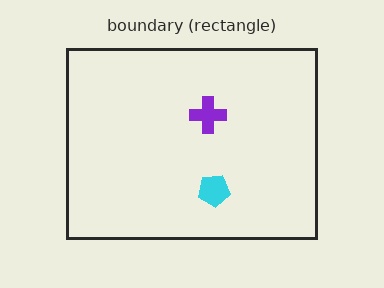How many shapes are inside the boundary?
2 inside, 0 outside.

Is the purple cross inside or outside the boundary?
Inside.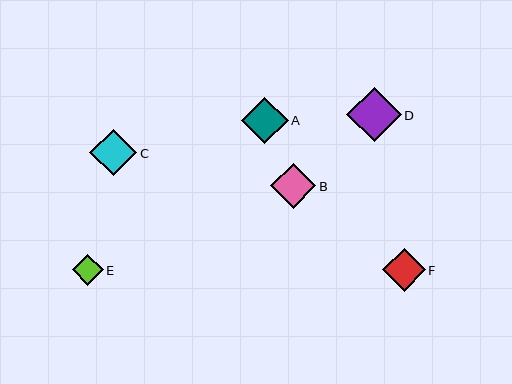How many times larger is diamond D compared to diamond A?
Diamond D is approximately 1.2 times the size of diamond A.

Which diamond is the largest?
Diamond D is the largest with a size of approximately 55 pixels.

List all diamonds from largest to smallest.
From largest to smallest: D, C, A, B, F, E.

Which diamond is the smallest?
Diamond E is the smallest with a size of approximately 31 pixels.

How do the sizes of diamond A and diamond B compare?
Diamond A and diamond B are approximately the same size.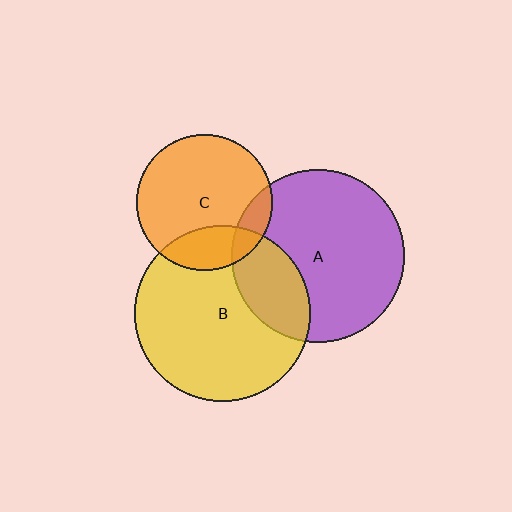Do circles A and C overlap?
Yes.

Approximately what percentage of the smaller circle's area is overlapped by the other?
Approximately 10%.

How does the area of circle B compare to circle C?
Approximately 1.7 times.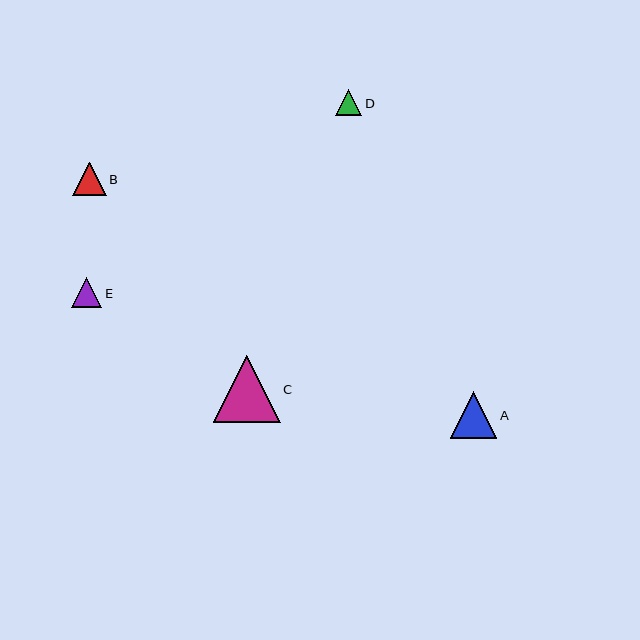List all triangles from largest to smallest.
From largest to smallest: C, A, B, E, D.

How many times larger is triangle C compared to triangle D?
Triangle C is approximately 2.6 times the size of triangle D.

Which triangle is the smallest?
Triangle D is the smallest with a size of approximately 26 pixels.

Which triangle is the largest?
Triangle C is the largest with a size of approximately 67 pixels.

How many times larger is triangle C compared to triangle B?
Triangle C is approximately 2.0 times the size of triangle B.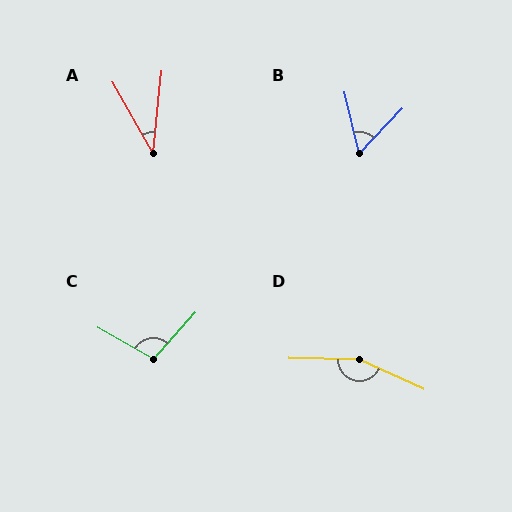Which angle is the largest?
D, at approximately 156 degrees.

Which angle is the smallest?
A, at approximately 35 degrees.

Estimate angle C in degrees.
Approximately 101 degrees.